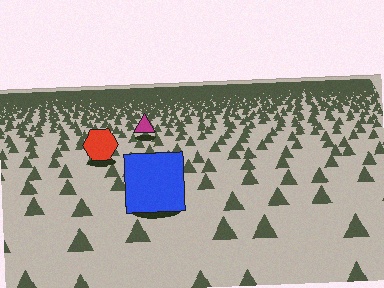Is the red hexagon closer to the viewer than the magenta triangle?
Yes. The red hexagon is closer — you can tell from the texture gradient: the ground texture is coarser near it.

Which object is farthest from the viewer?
The magenta triangle is farthest from the viewer. It appears smaller and the ground texture around it is denser.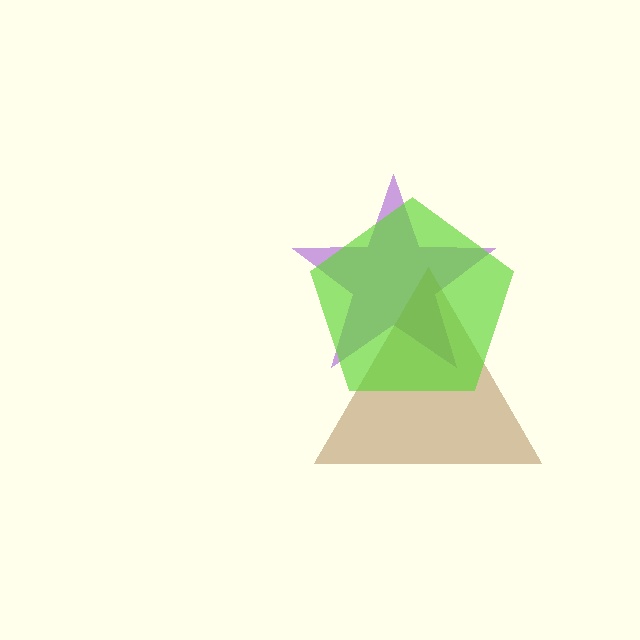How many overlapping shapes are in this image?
There are 3 overlapping shapes in the image.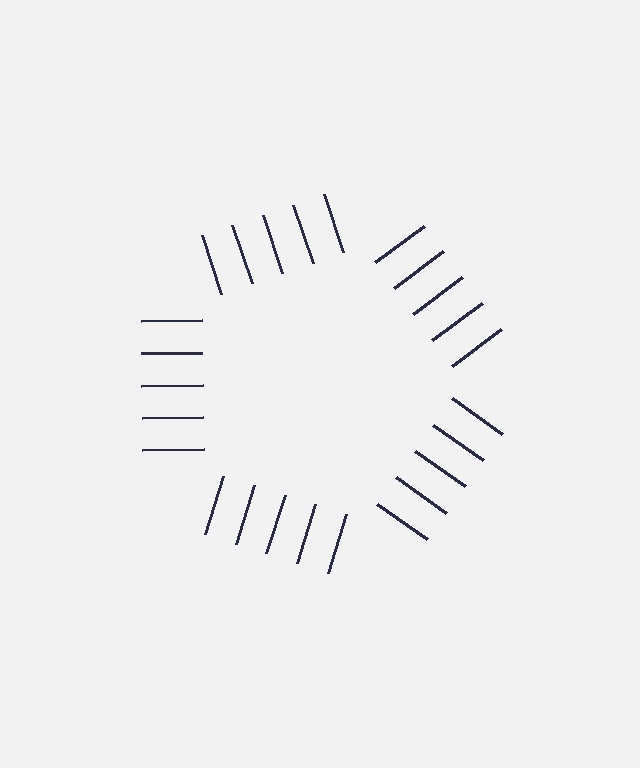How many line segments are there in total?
25 — 5 along each of the 5 edges.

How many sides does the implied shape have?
5 sides — the line-ends trace a pentagon.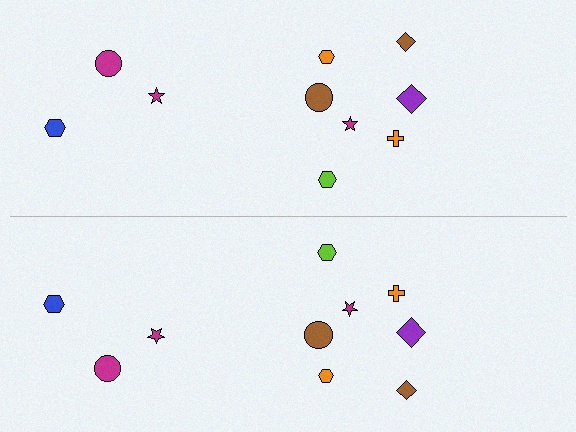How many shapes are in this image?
There are 20 shapes in this image.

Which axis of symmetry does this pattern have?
The pattern has a horizontal axis of symmetry running through the center of the image.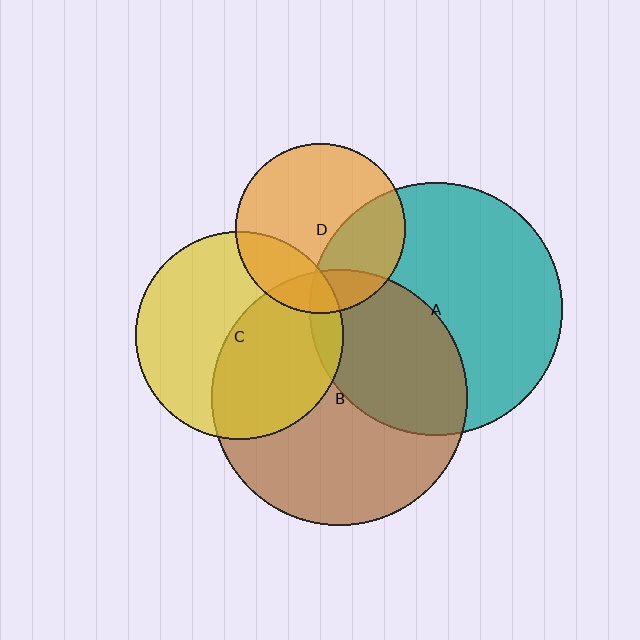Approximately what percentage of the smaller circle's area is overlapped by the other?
Approximately 15%.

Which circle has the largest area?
Circle B (brown).